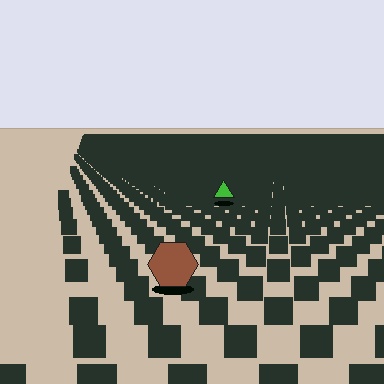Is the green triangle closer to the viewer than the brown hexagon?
No. The brown hexagon is closer — you can tell from the texture gradient: the ground texture is coarser near it.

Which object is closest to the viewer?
The brown hexagon is closest. The texture marks near it are larger and more spread out.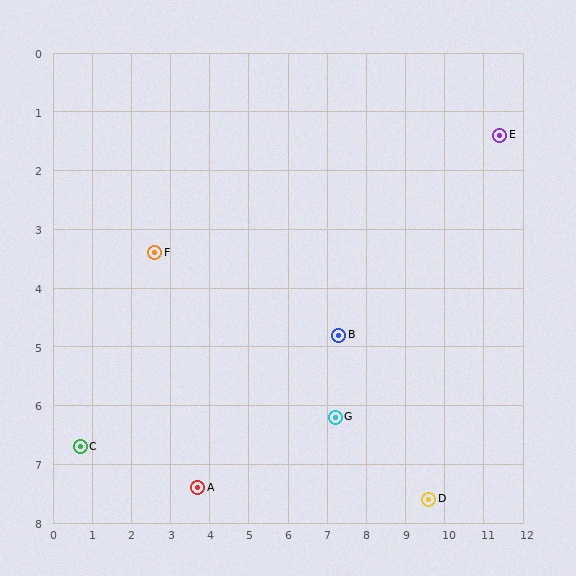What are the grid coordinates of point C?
Point C is at approximately (0.7, 6.7).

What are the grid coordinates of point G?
Point G is at approximately (7.2, 6.2).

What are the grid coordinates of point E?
Point E is at approximately (11.4, 1.4).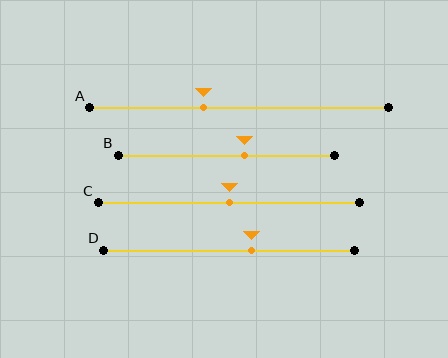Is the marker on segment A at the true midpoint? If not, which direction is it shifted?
No, the marker on segment A is shifted to the left by about 12% of the segment length.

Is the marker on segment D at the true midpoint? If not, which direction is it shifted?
No, the marker on segment D is shifted to the right by about 9% of the segment length.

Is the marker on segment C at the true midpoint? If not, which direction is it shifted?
Yes, the marker on segment C is at the true midpoint.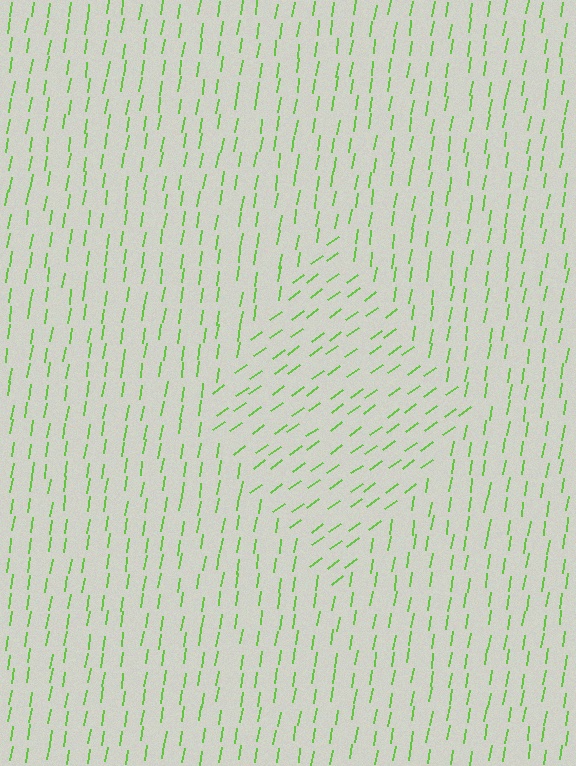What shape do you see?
I see a diamond.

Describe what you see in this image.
The image is filled with small lime line segments. A diamond region in the image has lines oriented differently from the surrounding lines, creating a visible texture boundary.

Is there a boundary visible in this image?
Yes, there is a texture boundary formed by a change in line orientation.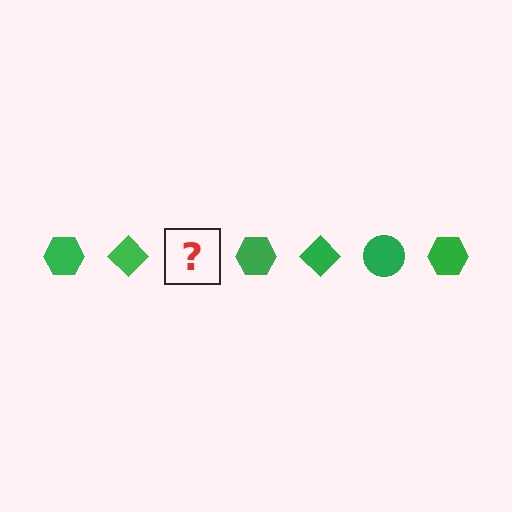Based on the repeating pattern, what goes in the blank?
The blank should be a green circle.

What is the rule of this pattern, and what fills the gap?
The rule is that the pattern cycles through hexagon, diamond, circle shapes in green. The gap should be filled with a green circle.